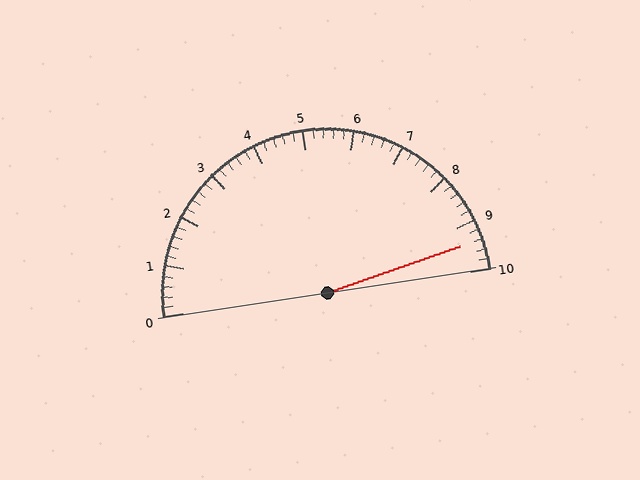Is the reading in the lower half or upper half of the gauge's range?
The reading is in the upper half of the range (0 to 10).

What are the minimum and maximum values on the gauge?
The gauge ranges from 0 to 10.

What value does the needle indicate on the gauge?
The needle indicates approximately 9.4.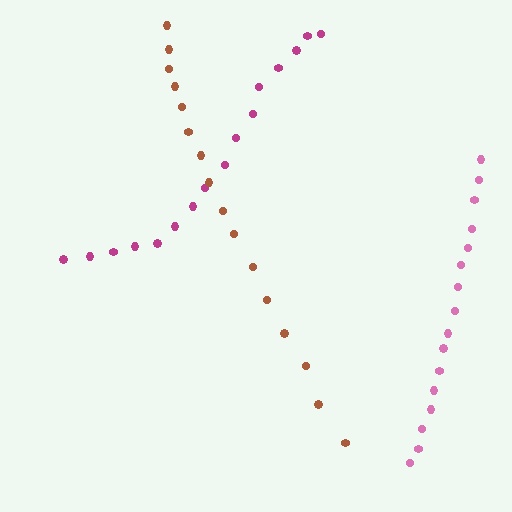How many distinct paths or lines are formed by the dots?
There are 3 distinct paths.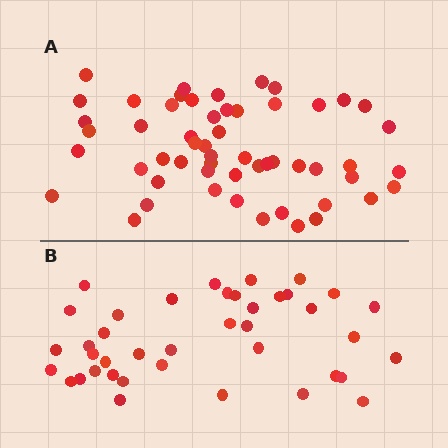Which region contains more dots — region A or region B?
Region A (the top region) has more dots.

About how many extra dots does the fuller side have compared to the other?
Region A has approximately 15 more dots than region B.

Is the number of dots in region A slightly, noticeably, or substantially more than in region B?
Region A has noticeably more, but not dramatically so. The ratio is roughly 1.4 to 1.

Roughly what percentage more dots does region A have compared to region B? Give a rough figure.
About 40% more.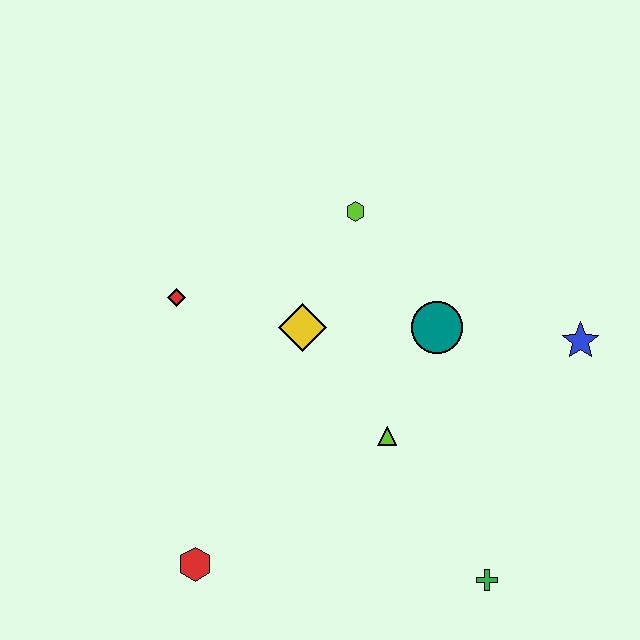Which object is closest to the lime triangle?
The teal circle is closest to the lime triangle.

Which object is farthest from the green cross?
The red diamond is farthest from the green cross.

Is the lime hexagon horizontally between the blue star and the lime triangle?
No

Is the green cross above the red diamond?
No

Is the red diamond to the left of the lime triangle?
Yes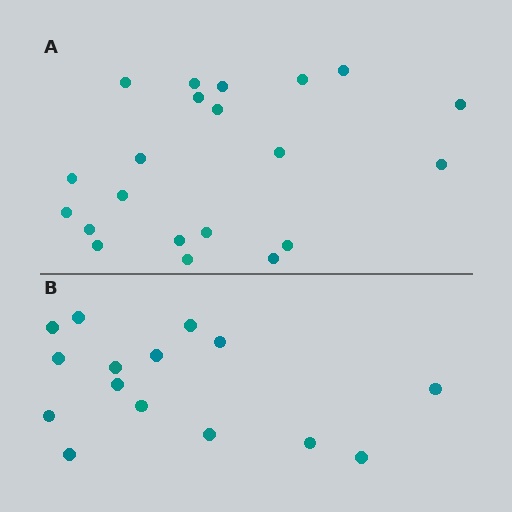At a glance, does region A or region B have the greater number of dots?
Region A (the top region) has more dots.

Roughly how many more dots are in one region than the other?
Region A has about 6 more dots than region B.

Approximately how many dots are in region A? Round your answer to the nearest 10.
About 20 dots. (The exact count is 21, which rounds to 20.)